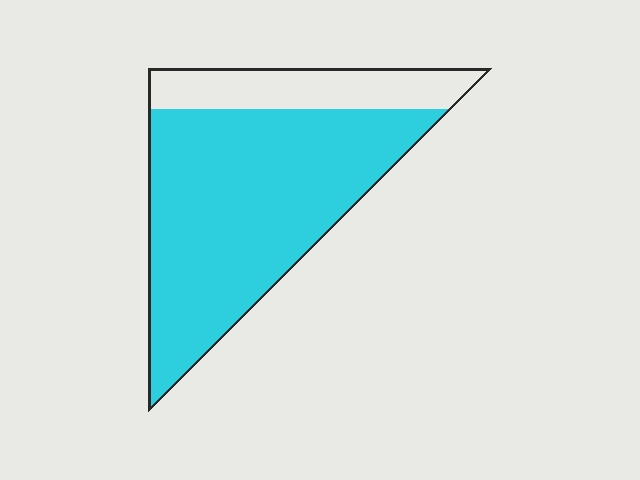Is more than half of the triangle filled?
Yes.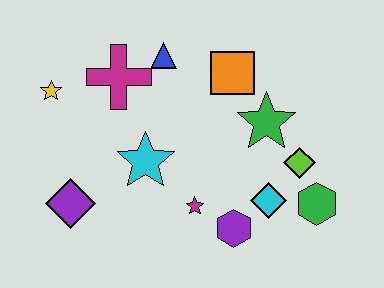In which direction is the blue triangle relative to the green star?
The blue triangle is to the left of the green star.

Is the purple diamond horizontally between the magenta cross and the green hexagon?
No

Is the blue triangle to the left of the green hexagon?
Yes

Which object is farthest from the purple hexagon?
The yellow star is farthest from the purple hexagon.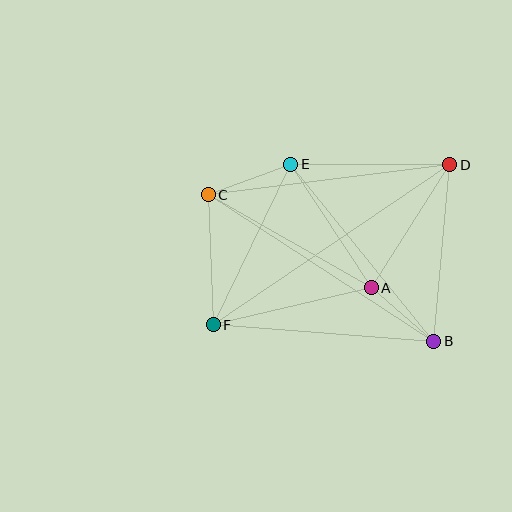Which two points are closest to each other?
Points A and B are closest to each other.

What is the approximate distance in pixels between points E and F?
The distance between E and F is approximately 178 pixels.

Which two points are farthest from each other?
Points D and F are farthest from each other.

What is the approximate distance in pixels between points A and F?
The distance between A and F is approximately 163 pixels.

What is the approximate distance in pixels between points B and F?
The distance between B and F is approximately 221 pixels.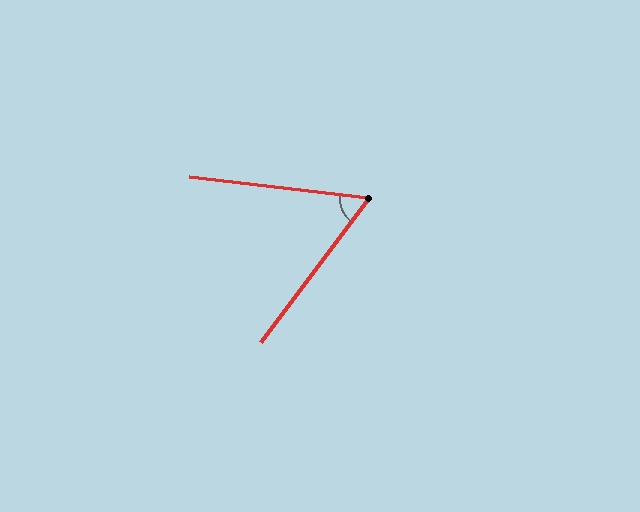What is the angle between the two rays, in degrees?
Approximately 60 degrees.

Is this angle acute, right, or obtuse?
It is acute.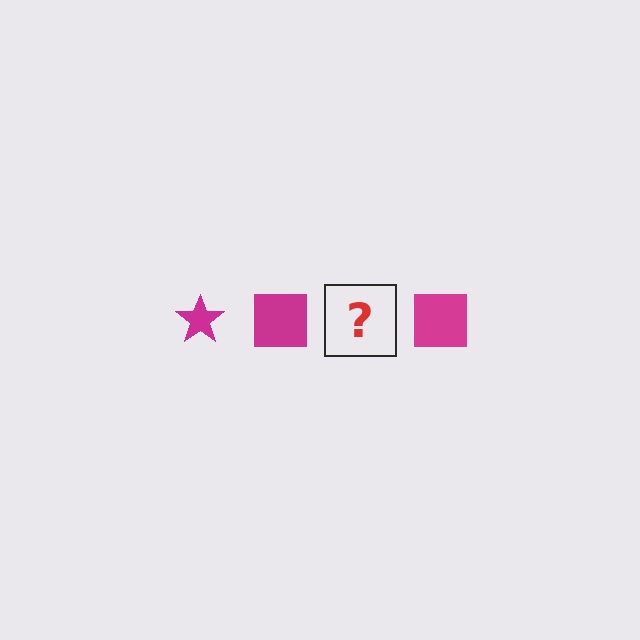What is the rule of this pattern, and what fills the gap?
The rule is that the pattern cycles through star, square shapes in magenta. The gap should be filled with a magenta star.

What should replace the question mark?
The question mark should be replaced with a magenta star.